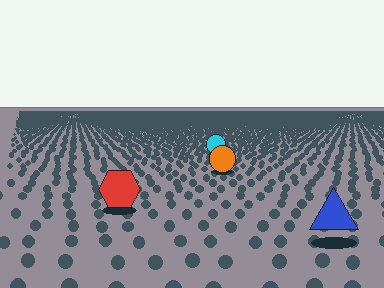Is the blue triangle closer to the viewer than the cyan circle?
Yes. The blue triangle is closer — you can tell from the texture gradient: the ground texture is coarser near it.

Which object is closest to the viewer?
The blue triangle is closest. The texture marks near it are larger and more spread out.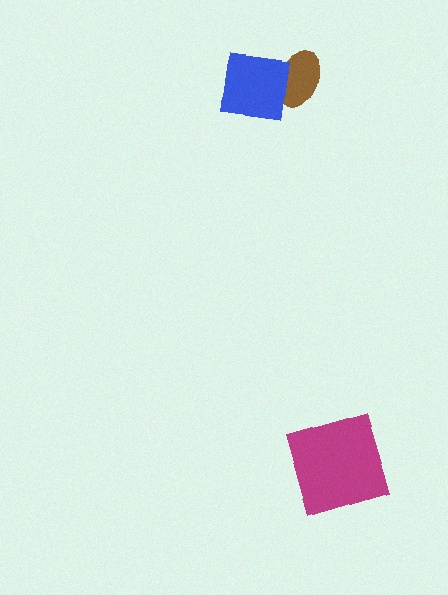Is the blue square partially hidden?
No, no other shape covers it.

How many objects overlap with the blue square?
1 object overlaps with the blue square.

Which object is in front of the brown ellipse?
The blue square is in front of the brown ellipse.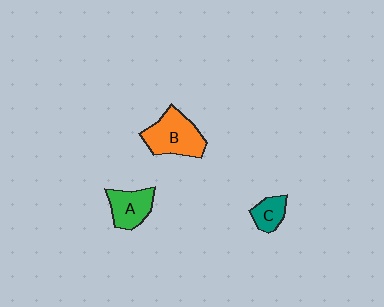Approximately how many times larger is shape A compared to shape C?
Approximately 1.6 times.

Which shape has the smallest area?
Shape C (teal).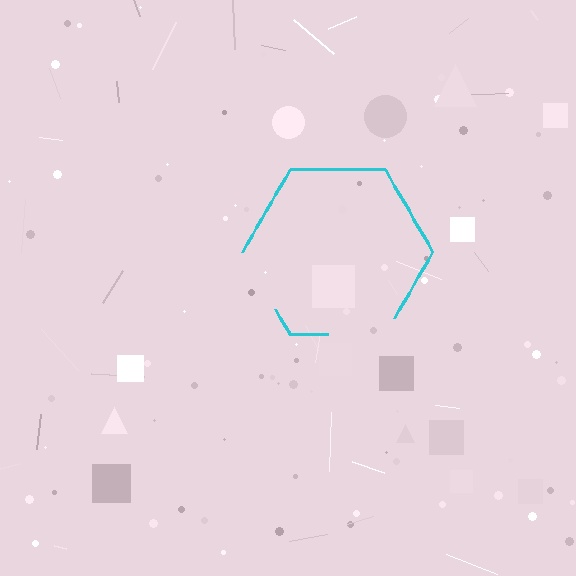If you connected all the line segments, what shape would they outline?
They would outline a hexagon.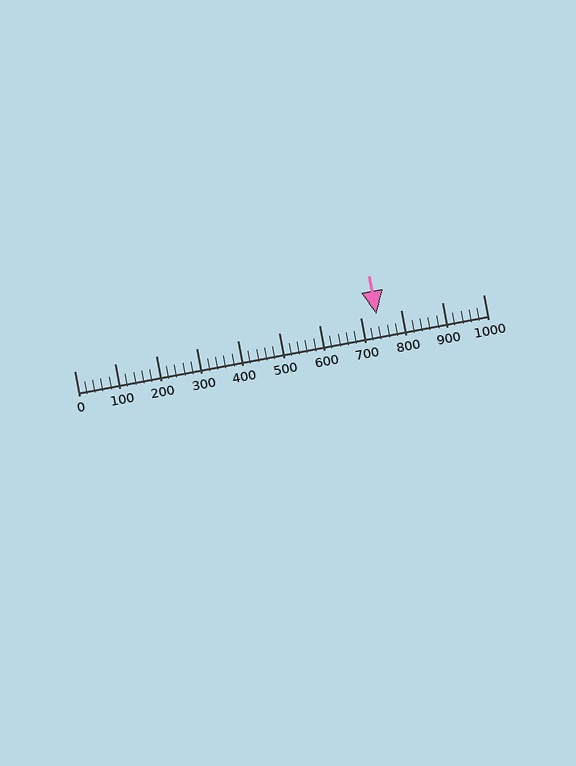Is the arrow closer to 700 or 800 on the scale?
The arrow is closer to 700.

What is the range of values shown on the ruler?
The ruler shows values from 0 to 1000.